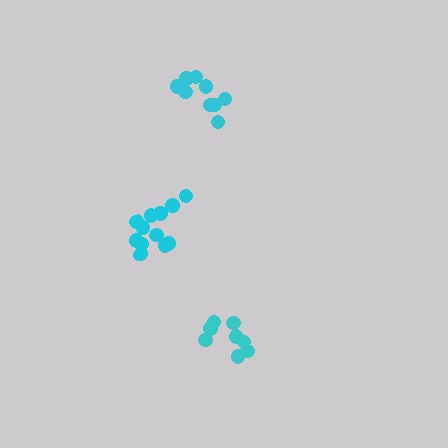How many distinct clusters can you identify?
There are 3 distinct clusters.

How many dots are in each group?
Group 1: 8 dots, Group 2: 13 dots, Group 3: 9 dots (30 total).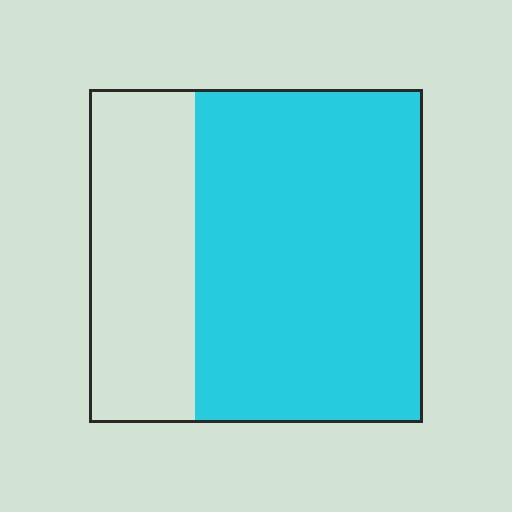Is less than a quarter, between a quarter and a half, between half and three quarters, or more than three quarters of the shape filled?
Between half and three quarters.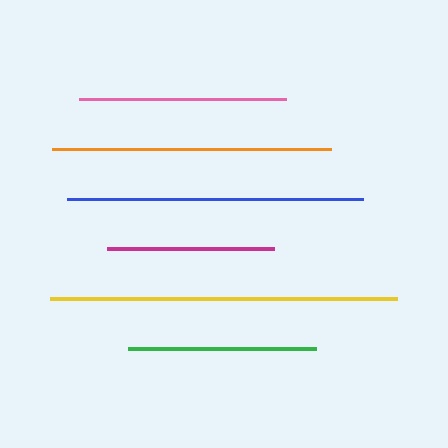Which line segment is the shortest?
The magenta line is the shortest at approximately 167 pixels.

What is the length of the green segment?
The green segment is approximately 188 pixels long.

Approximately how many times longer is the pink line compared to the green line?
The pink line is approximately 1.1 times the length of the green line.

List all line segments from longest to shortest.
From longest to shortest: yellow, blue, orange, pink, green, magenta.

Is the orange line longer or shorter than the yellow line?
The yellow line is longer than the orange line.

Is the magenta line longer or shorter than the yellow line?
The yellow line is longer than the magenta line.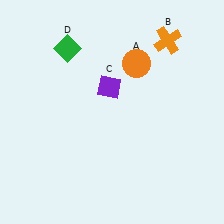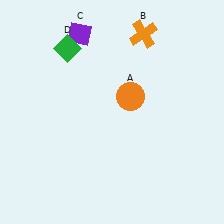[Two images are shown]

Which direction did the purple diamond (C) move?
The purple diamond (C) moved up.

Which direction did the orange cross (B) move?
The orange cross (B) moved left.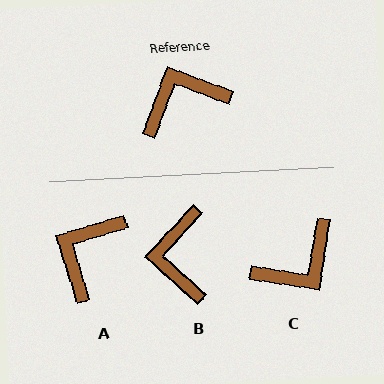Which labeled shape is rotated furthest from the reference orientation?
C, about 169 degrees away.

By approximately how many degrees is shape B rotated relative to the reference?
Approximately 68 degrees counter-clockwise.